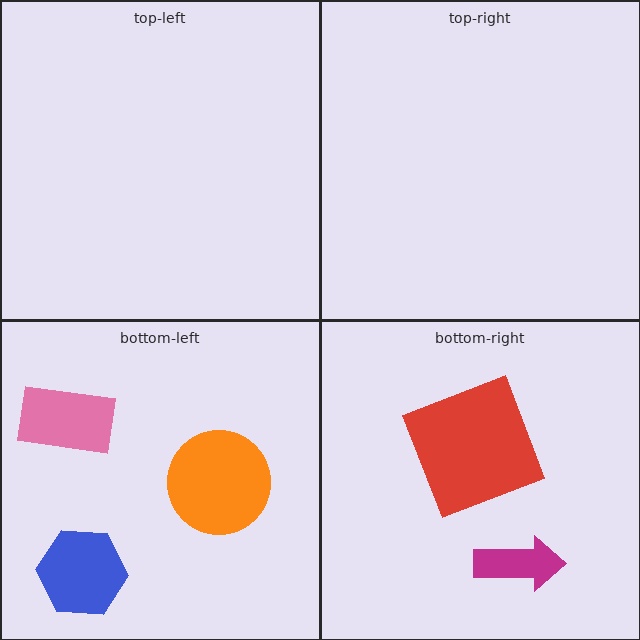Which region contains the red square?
The bottom-right region.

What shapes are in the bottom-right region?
The red square, the magenta arrow.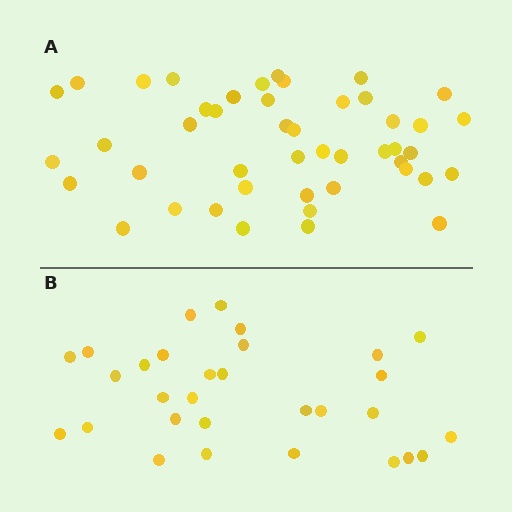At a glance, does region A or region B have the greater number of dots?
Region A (the top region) has more dots.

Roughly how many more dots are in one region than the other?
Region A has approximately 15 more dots than region B.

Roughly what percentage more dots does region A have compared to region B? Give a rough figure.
About 55% more.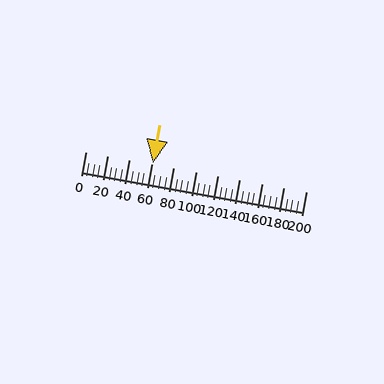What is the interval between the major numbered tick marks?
The major tick marks are spaced 20 units apart.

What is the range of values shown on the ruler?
The ruler shows values from 0 to 200.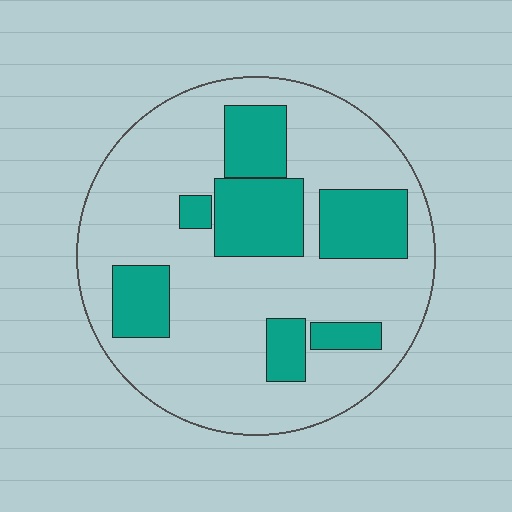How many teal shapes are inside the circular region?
7.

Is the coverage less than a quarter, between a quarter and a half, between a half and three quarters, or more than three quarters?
Between a quarter and a half.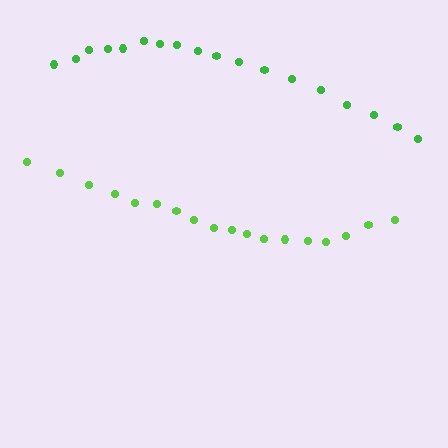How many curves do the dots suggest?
There are 2 distinct paths.